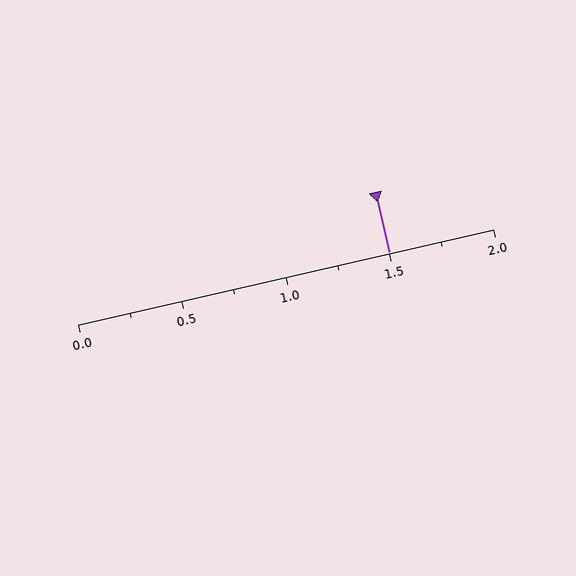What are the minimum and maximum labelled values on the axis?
The axis runs from 0.0 to 2.0.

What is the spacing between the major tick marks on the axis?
The major ticks are spaced 0.5 apart.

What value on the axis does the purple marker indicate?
The marker indicates approximately 1.5.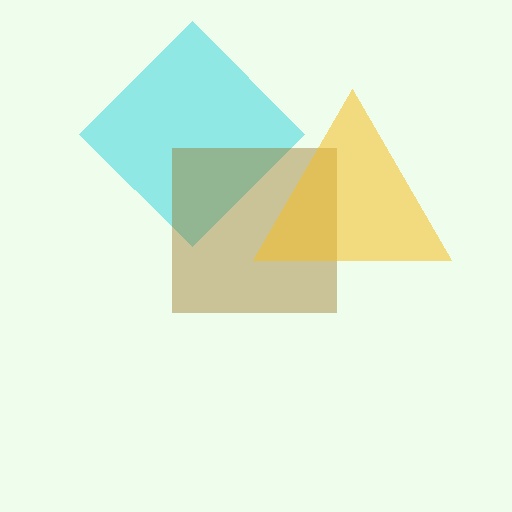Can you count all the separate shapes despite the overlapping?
Yes, there are 3 separate shapes.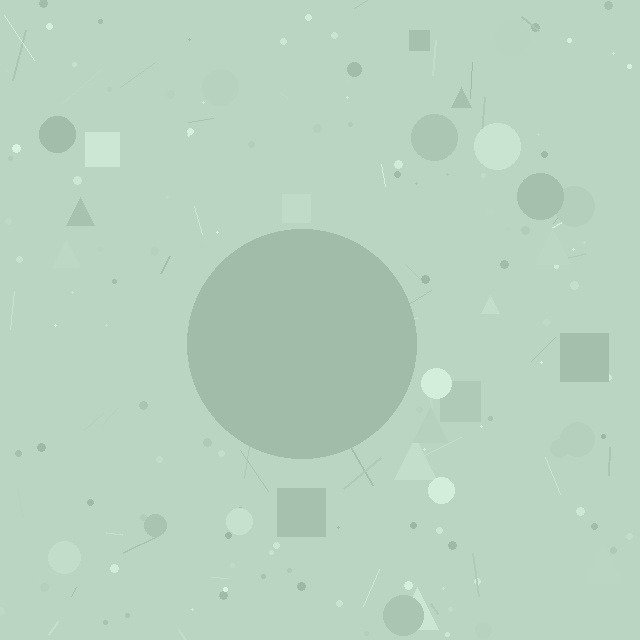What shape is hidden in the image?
A circle is hidden in the image.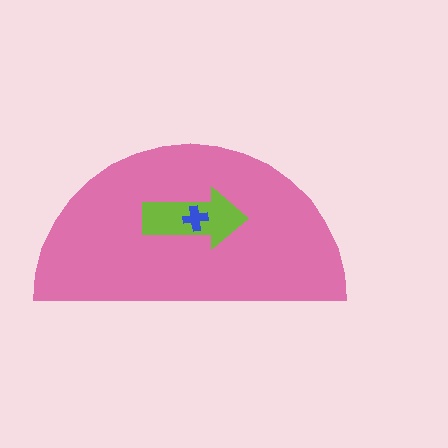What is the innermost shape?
The blue cross.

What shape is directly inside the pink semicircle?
The lime arrow.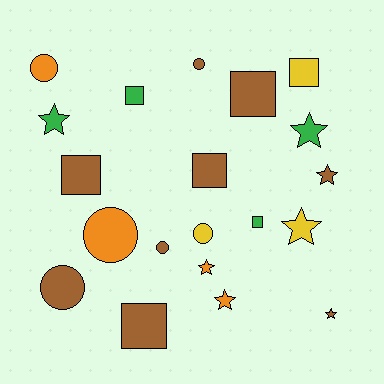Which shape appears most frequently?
Square, with 7 objects.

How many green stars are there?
There are 2 green stars.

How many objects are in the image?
There are 20 objects.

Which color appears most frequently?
Brown, with 9 objects.